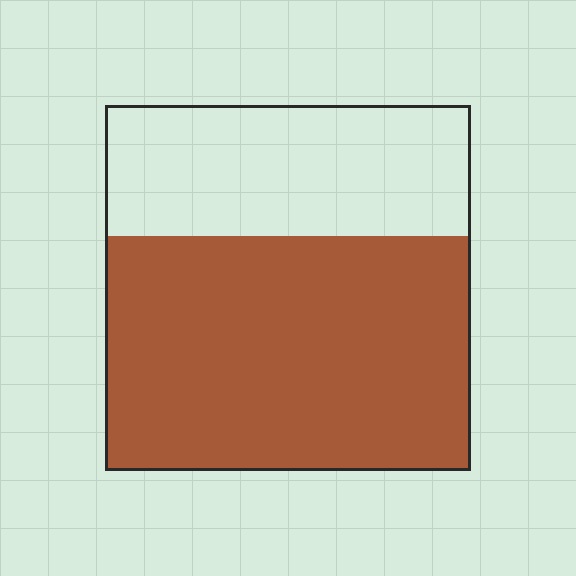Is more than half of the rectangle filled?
Yes.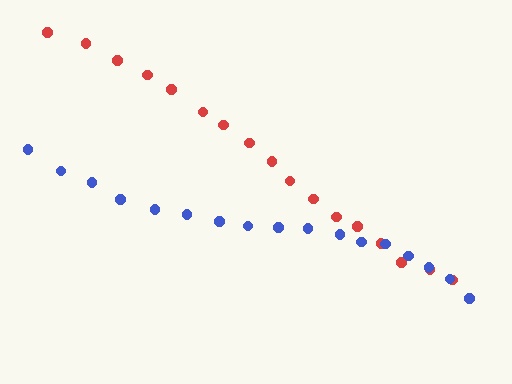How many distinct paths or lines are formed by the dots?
There are 2 distinct paths.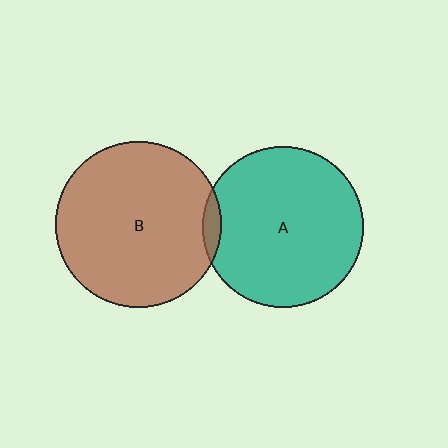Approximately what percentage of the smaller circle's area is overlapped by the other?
Approximately 5%.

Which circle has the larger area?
Circle B (brown).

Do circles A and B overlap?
Yes.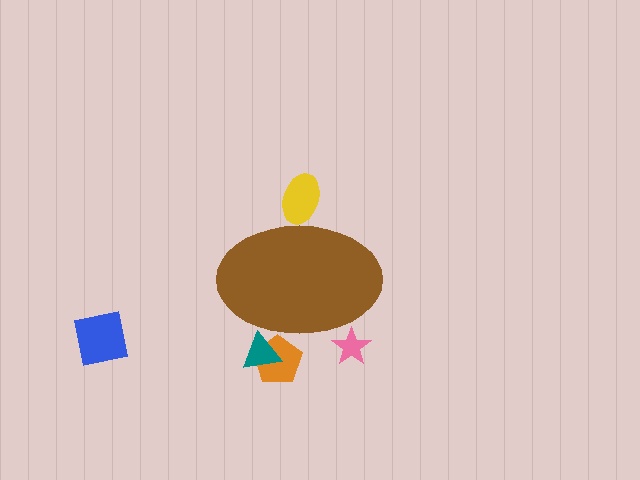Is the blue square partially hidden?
No, the blue square is fully visible.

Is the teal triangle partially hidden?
Yes, the teal triangle is partially hidden behind the brown ellipse.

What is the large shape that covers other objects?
A brown ellipse.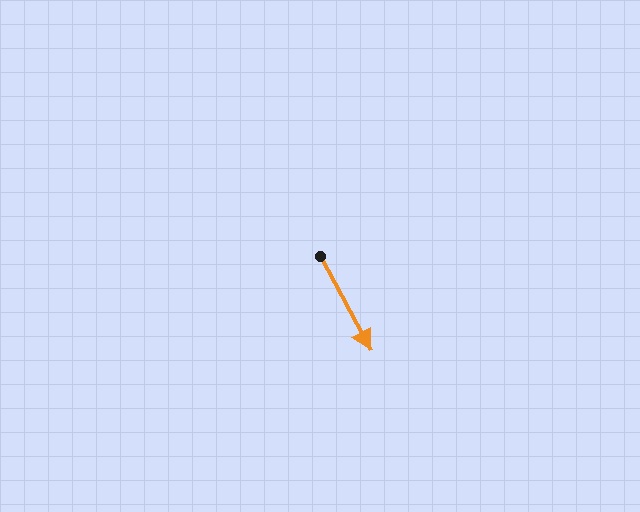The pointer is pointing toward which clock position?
Roughly 5 o'clock.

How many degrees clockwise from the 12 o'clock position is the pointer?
Approximately 152 degrees.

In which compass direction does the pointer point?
Southeast.